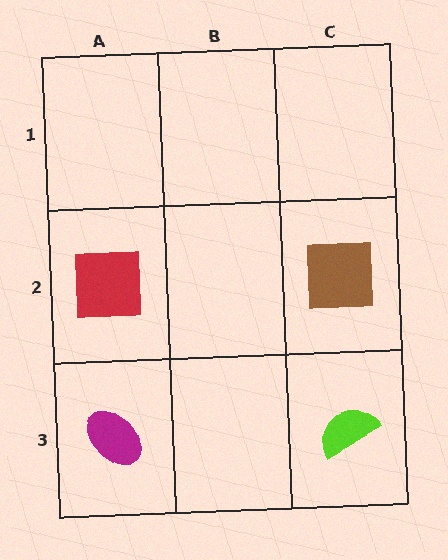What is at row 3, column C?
A lime semicircle.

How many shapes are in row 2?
2 shapes.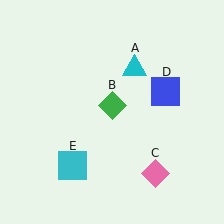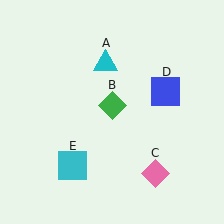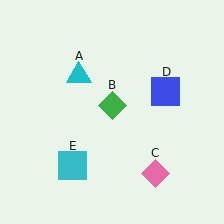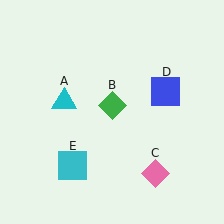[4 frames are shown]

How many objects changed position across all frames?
1 object changed position: cyan triangle (object A).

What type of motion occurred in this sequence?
The cyan triangle (object A) rotated counterclockwise around the center of the scene.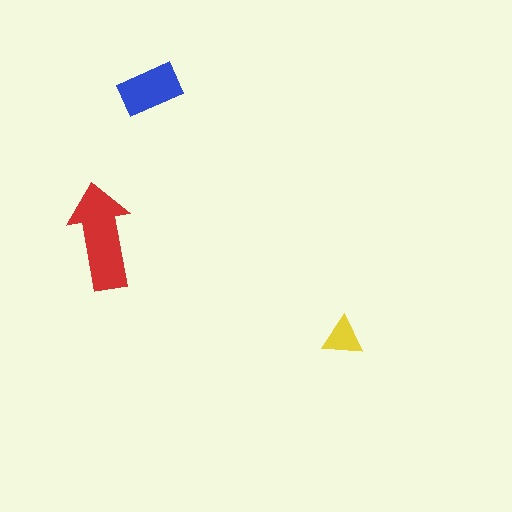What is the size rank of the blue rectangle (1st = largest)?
2nd.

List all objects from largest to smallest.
The red arrow, the blue rectangle, the yellow triangle.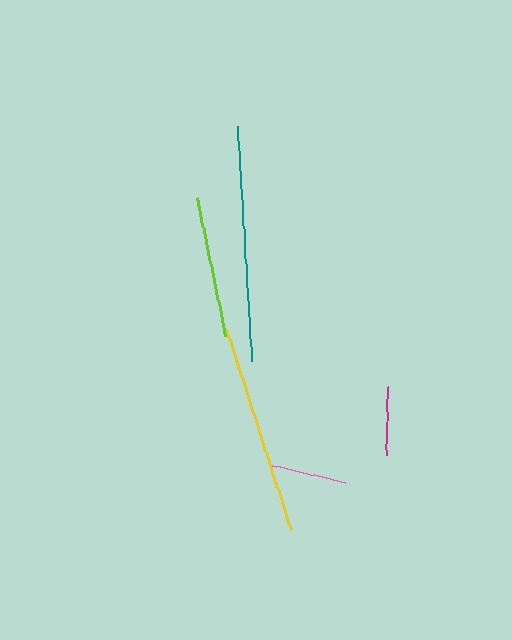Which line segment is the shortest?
The magenta line is the shortest at approximately 68 pixels.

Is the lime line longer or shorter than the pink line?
The lime line is longer than the pink line.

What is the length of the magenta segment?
The magenta segment is approximately 68 pixels long.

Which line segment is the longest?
The teal line is the longest at approximately 235 pixels.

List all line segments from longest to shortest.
From longest to shortest: teal, yellow, lime, pink, magenta.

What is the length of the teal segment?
The teal segment is approximately 235 pixels long.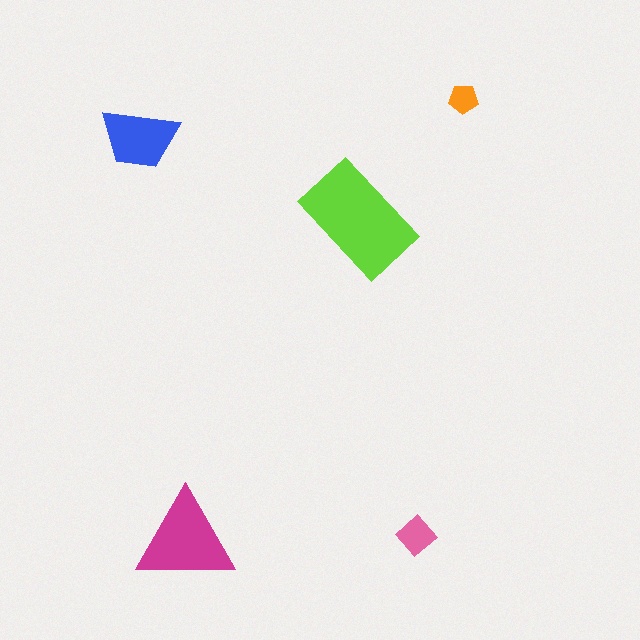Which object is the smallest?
The orange pentagon.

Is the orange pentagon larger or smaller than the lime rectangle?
Smaller.